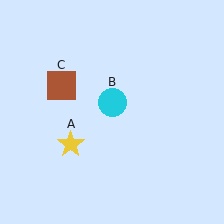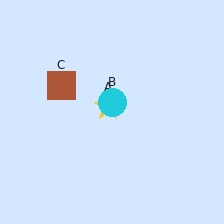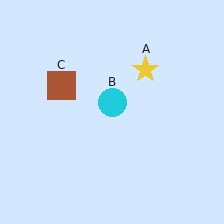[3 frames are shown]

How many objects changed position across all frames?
1 object changed position: yellow star (object A).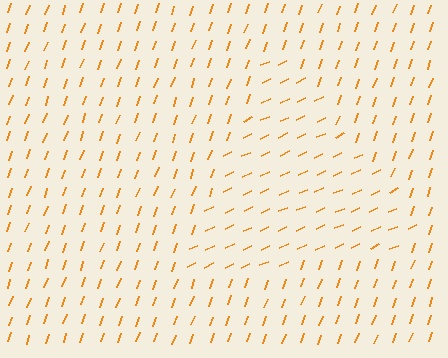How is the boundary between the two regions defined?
The boundary is defined purely by a change in line orientation (approximately 45 degrees difference). All lines are the same color and thickness.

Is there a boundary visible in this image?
Yes, there is a texture boundary formed by a change in line orientation.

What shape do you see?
I see a triangle.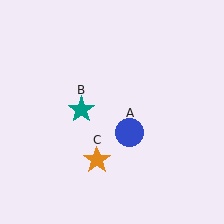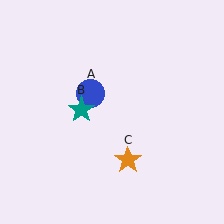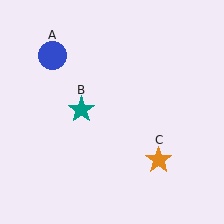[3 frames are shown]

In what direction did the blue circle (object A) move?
The blue circle (object A) moved up and to the left.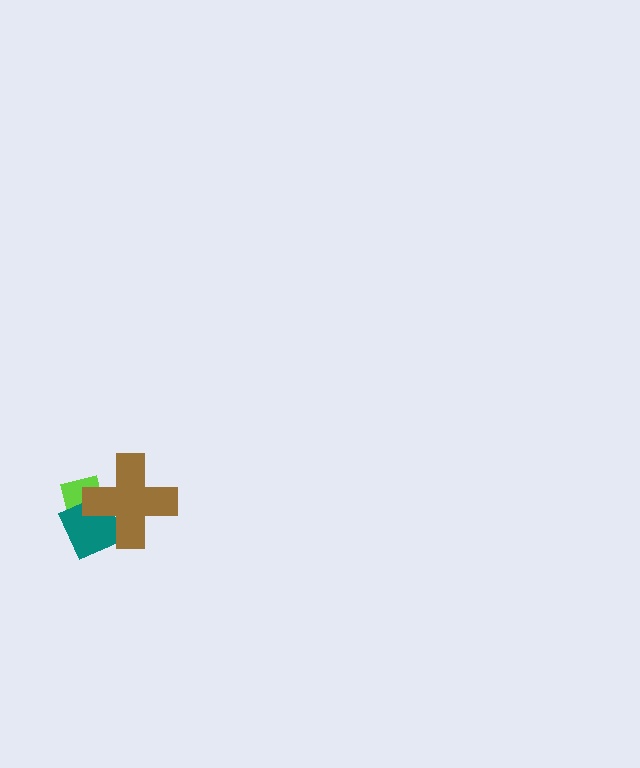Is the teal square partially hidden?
Yes, it is partially covered by another shape.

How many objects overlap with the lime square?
2 objects overlap with the lime square.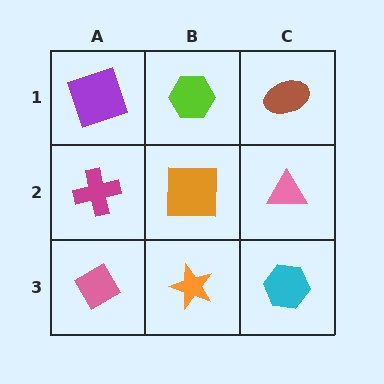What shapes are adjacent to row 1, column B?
An orange square (row 2, column B), a purple square (row 1, column A), a brown ellipse (row 1, column C).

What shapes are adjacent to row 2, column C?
A brown ellipse (row 1, column C), a cyan hexagon (row 3, column C), an orange square (row 2, column B).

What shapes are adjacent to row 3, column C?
A pink triangle (row 2, column C), an orange star (row 3, column B).